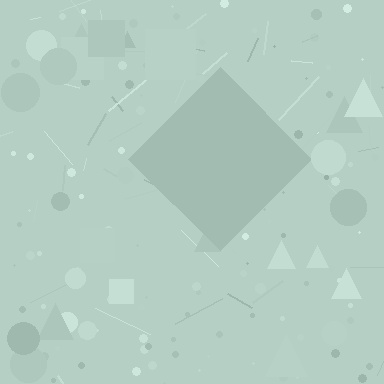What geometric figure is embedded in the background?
A diamond is embedded in the background.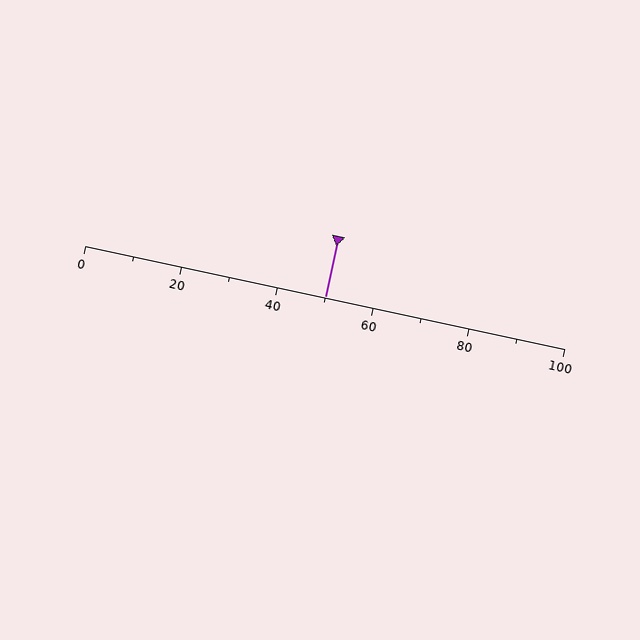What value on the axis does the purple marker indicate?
The marker indicates approximately 50.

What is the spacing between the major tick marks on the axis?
The major ticks are spaced 20 apart.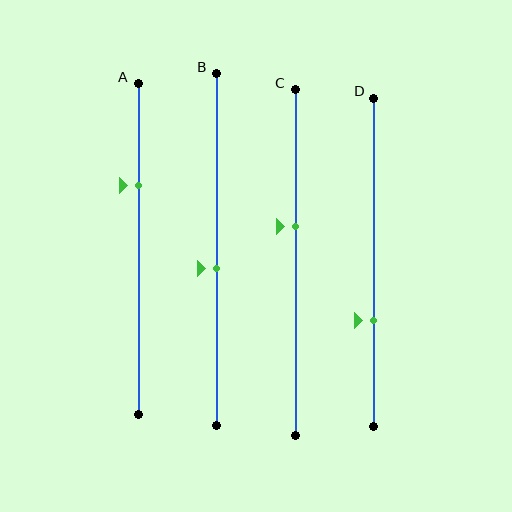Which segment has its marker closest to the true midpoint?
Segment B has its marker closest to the true midpoint.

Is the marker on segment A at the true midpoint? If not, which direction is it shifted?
No, the marker on segment A is shifted upward by about 19% of the segment length.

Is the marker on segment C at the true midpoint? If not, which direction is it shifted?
No, the marker on segment C is shifted upward by about 11% of the segment length.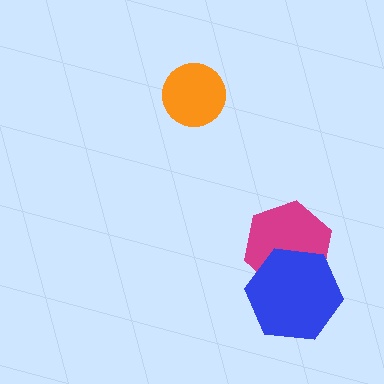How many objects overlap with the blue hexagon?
1 object overlaps with the blue hexagon.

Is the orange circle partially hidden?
No, no other shape covers it.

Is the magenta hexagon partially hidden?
Yes, it is partially covered by another shape.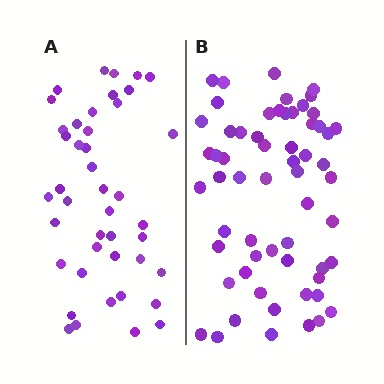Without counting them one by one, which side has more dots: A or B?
Region B (the right region) has more dots.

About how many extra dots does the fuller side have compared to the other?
Region B has approximately 15 more dots than region A.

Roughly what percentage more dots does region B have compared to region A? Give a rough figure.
About 40% more.